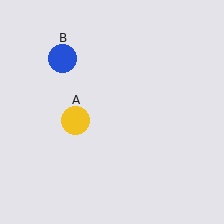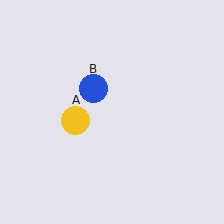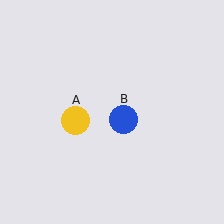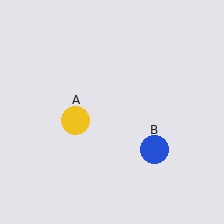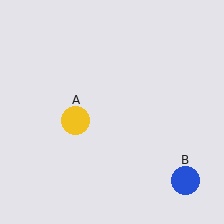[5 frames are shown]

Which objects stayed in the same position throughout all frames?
Yellow circle (object A) remained stationary.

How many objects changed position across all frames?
1 object changed position: blue circle (object B).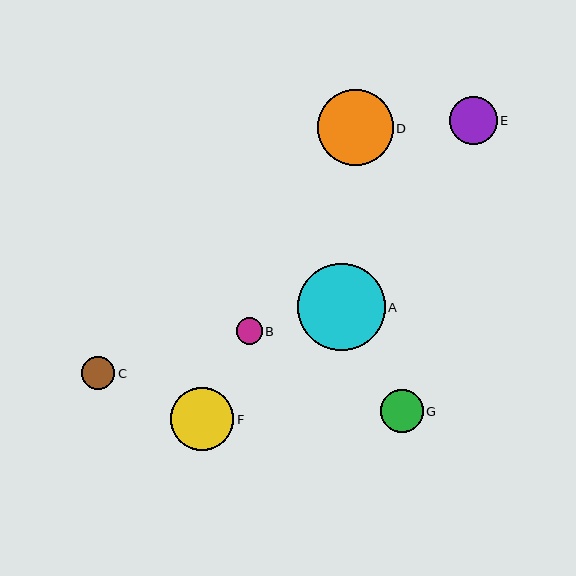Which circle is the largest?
Circle A is the largest with a size of approximately 87 pixels.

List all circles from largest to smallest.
From largest to smallest: A, D, F, E, G, C, B.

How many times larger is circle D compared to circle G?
Circle D is approximately 1.8 times the size of circle G.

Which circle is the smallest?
Circle B is the smallest with a size of approximately 26 pixels.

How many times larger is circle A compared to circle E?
Circle A is approximately 1.8 times the size of circle E.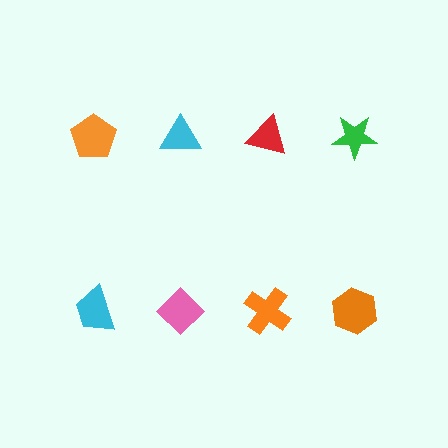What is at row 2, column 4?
An orange hexagon.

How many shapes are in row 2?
4 shapes.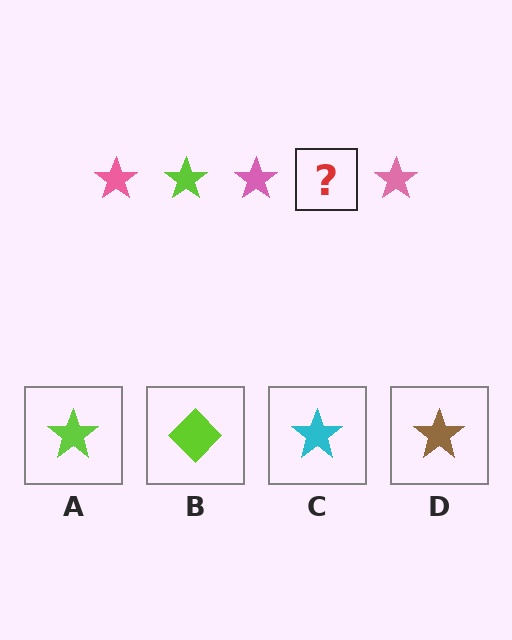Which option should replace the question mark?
Option A.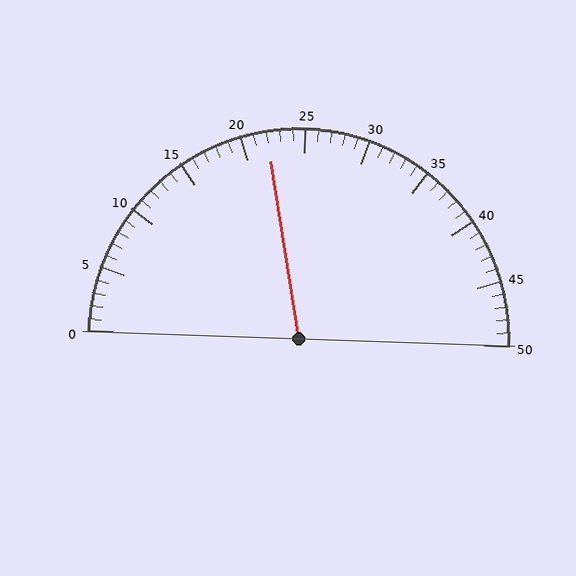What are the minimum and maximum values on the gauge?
The gauge ranges from 0 to 50.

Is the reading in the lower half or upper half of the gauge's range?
The reading is in the lower half of the range (0 to 50).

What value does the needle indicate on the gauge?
The needle indicates approximately 22.